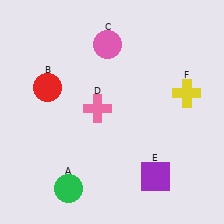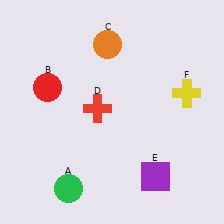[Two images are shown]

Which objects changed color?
C changed from pink to orange. D changed from pink to red.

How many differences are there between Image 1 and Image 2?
There are 2 differences between the two images.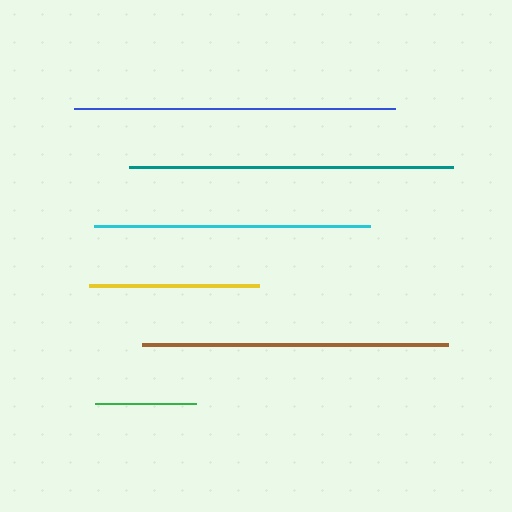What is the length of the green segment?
The green segment is approximately 101 pixels long.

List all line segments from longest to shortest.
From longest to shortest: teal, blue, brown, cyan, yellow, green.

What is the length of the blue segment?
The blue segment is approximately 321 pixels long.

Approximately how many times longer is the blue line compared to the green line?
The blue line is approximately 3.2 times the length of the green line.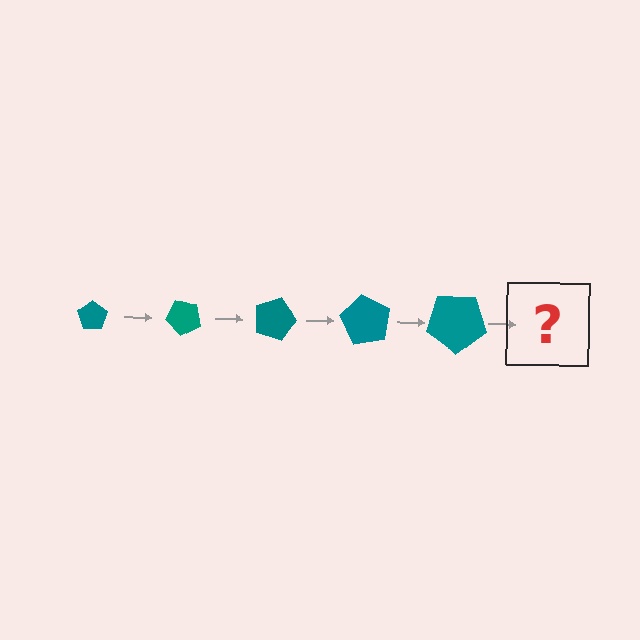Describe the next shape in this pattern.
It should be a pentagon, larger than the previous one and rotated 225 degrees from the start.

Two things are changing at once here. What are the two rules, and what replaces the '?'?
The two rules are that the pentagon grows larger each step and it rotates 45 degrees each step. The '?' should be a pentagon, larger than the previous one and rotated 225 degrees from the start.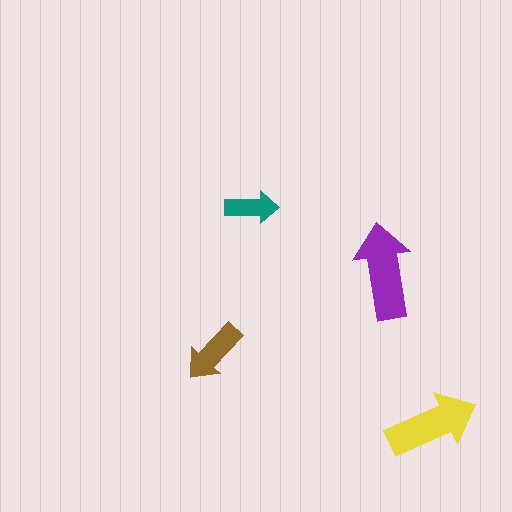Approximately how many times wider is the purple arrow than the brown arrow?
About 1.5 times wider.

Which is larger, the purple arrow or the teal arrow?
The purple one.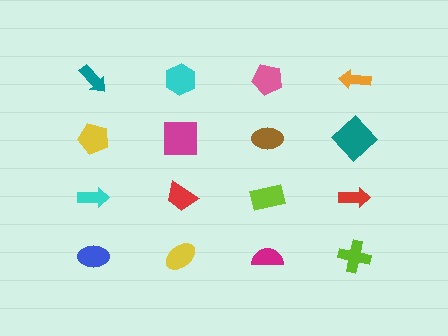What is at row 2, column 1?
A yellow pentagon.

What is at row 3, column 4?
A red arrow.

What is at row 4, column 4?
A lime cross.